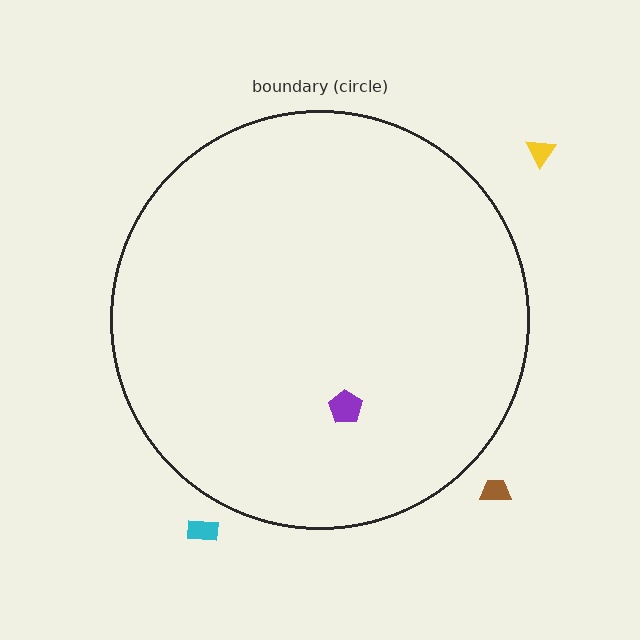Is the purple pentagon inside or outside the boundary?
Inside.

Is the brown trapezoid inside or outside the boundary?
Outside.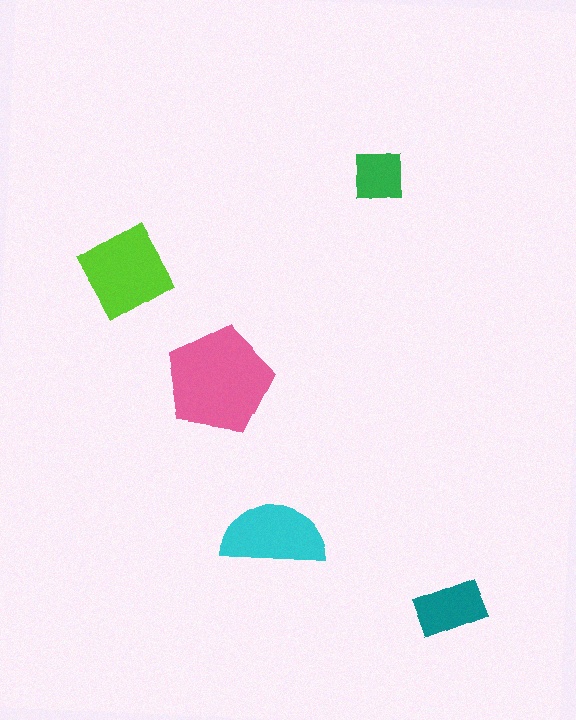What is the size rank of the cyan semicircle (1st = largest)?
3rd.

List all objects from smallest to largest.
The green square, the teal rectangle, the cyan semicircle, the lime diamond, the pink pentagon.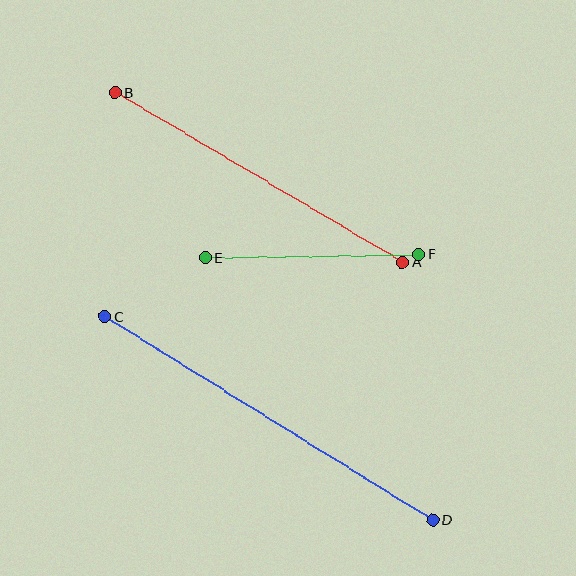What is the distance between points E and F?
The distance is approximately 214 pixels.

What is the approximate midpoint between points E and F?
The midpoint is at approximately (312, 256) pixels.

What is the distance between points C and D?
The distance is approximately 386 pixels.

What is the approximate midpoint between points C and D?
The midpoint is at approximately (269, 418) pixels.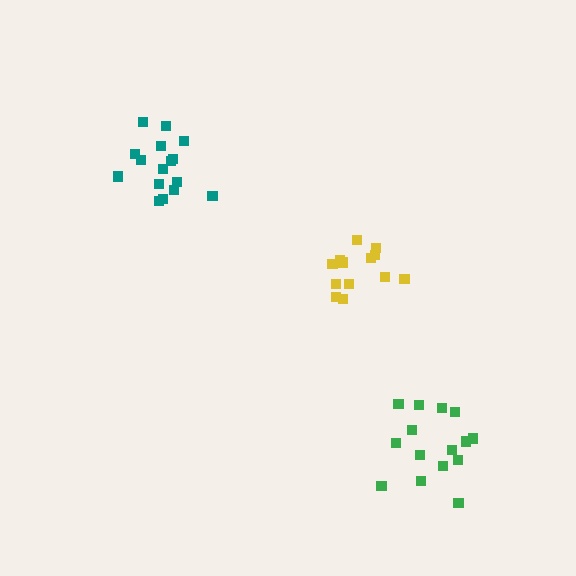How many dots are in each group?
Group 1: 16 dots, Group 2: 13 dots, Group 3: 15 dots (44 total).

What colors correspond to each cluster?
The clusters are colored: teal, yellow, green.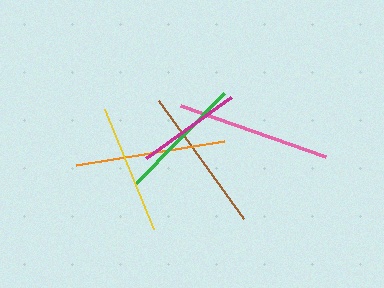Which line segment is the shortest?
The magenta line is the shortest at approximately 105 pixels.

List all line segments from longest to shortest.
From longest to shortest: pink, orange, brown, yellow, green, magenta.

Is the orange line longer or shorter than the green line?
The orange line is longer than the green line.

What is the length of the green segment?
The green segment is approximately 127 pixels long.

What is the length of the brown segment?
The brown segment is approximately 145 pixels long.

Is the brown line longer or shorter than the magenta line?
The brown line is longer than the magenta line.